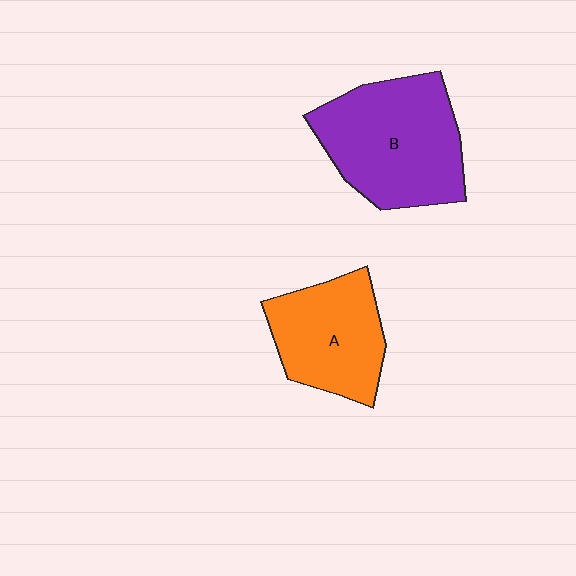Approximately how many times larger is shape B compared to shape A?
Approximately 1.4 times.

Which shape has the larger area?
Shape B (purple).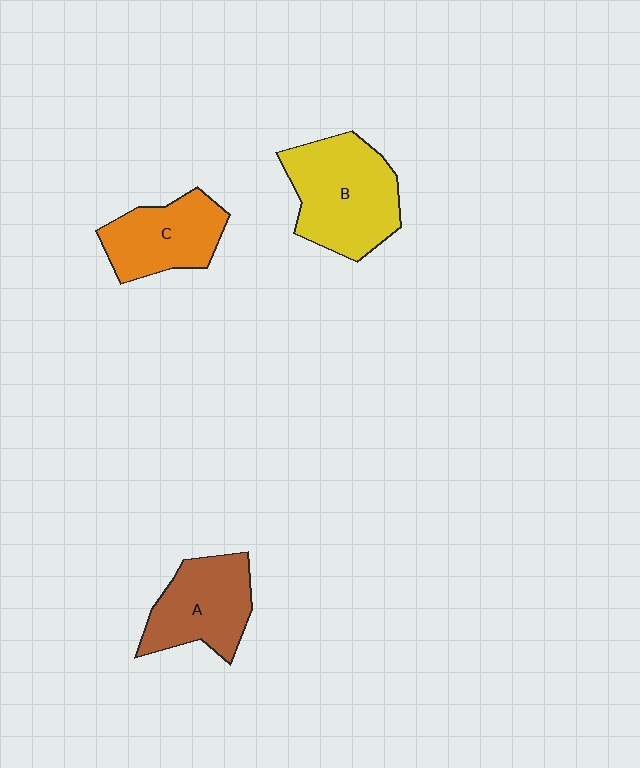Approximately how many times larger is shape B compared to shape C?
Approximately 1.4 times.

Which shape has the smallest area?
Shape C (orange).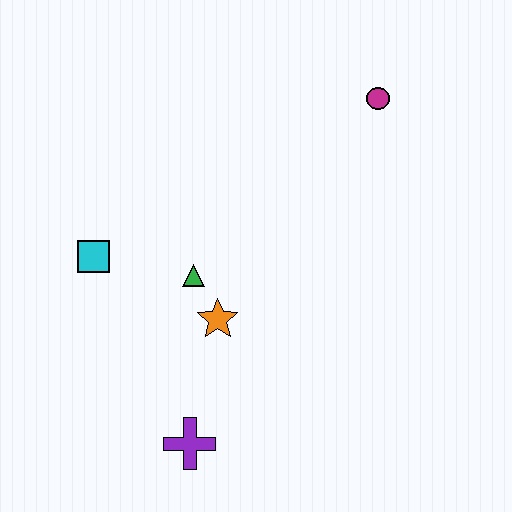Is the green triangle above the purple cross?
Yes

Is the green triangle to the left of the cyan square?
No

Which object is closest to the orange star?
The green triangle is closest to the orange star.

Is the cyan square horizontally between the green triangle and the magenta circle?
No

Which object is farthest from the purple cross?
The magenta circle is farthest from the purple cross.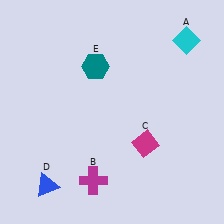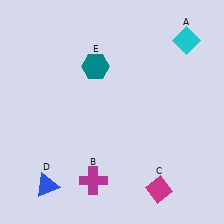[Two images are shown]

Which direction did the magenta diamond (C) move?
The magenta diamond (C) moved down.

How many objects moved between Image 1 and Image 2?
1 object moved between the two images.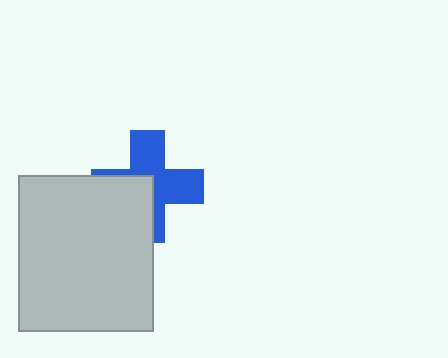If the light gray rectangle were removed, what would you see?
You would see the complete blue cross.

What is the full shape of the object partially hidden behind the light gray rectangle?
The partially hidden object is a blue cross.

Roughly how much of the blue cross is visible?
About half of it is visible (roughly 60%).